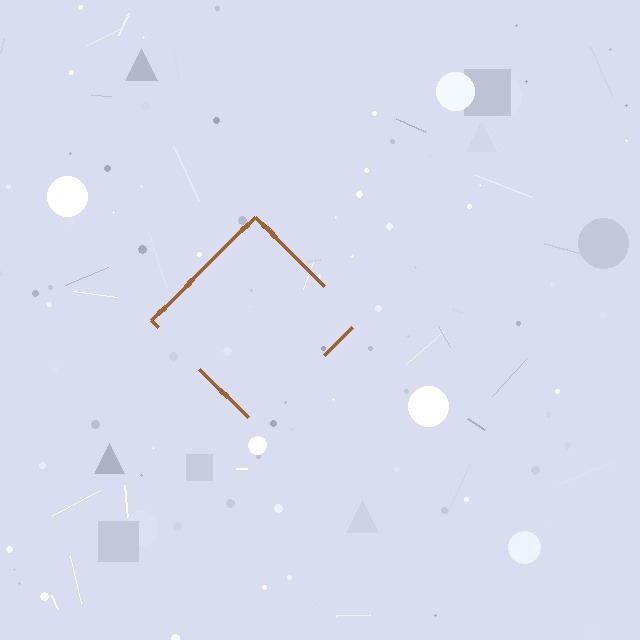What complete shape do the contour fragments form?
The contour fragments form a diamond.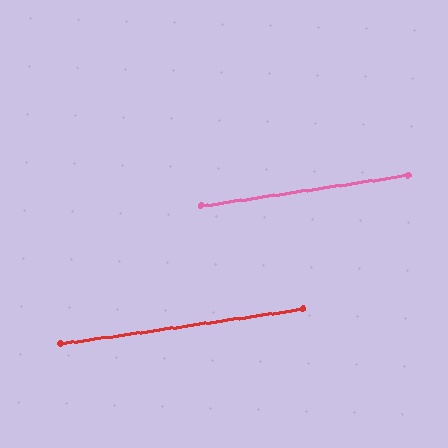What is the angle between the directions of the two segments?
Approximately 0 degrees.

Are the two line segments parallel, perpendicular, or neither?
Parallel — their directions differ by only 0.3°.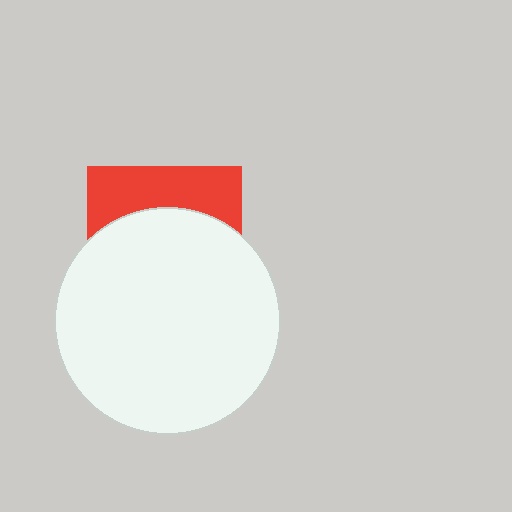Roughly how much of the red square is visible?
A small part of it is visible (roughly 33%).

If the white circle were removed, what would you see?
You would see the complete red square.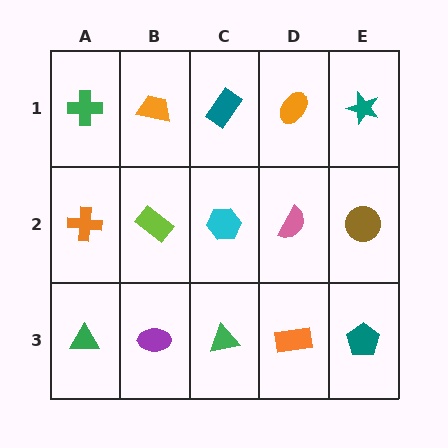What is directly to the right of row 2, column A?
A lime rectangle.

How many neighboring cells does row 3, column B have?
3.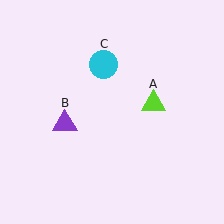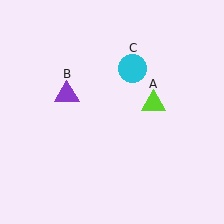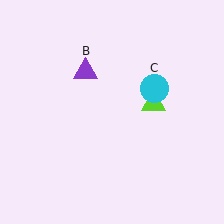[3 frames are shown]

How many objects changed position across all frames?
2 objects changed position: purple triangle (object B), cyan circle (object C).